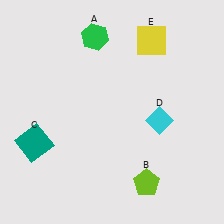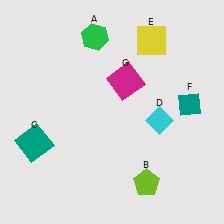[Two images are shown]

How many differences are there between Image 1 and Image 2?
There are 2 differences between the two images.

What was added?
A teal diamond (F), a magenta square (G) were added in Image 2.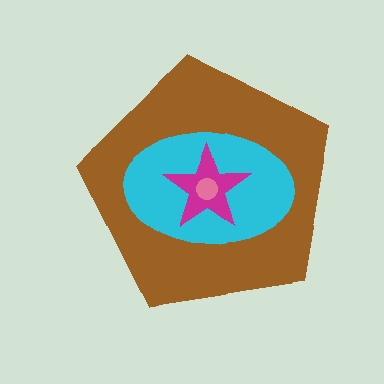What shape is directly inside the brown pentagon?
The cyan ellipse.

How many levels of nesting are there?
4.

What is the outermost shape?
The brown pentagon.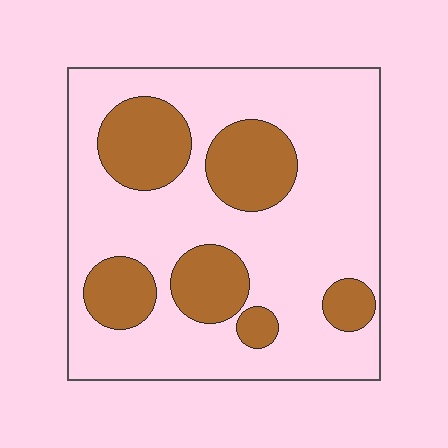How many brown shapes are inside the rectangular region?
6.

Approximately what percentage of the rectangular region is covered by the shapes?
Approximately 25%.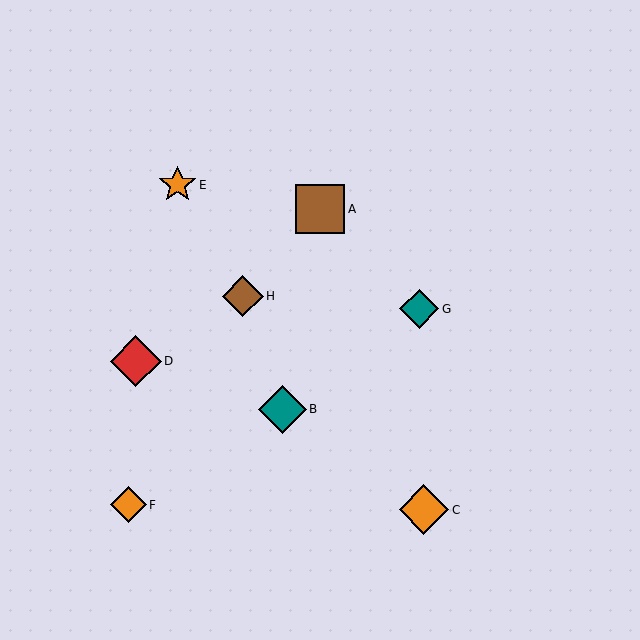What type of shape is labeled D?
Shape D is a red diamond.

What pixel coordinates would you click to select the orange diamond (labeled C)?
Click at (424, 510) to select the orange diamond C.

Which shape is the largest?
The red diamond (labeled D) is the largest.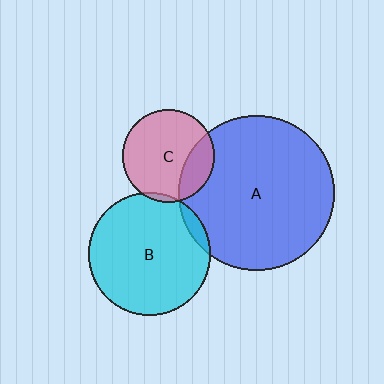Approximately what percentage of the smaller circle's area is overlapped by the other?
Approximately 5%.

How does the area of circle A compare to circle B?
Approximately 1.6 times.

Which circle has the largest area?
Circle A (blue).